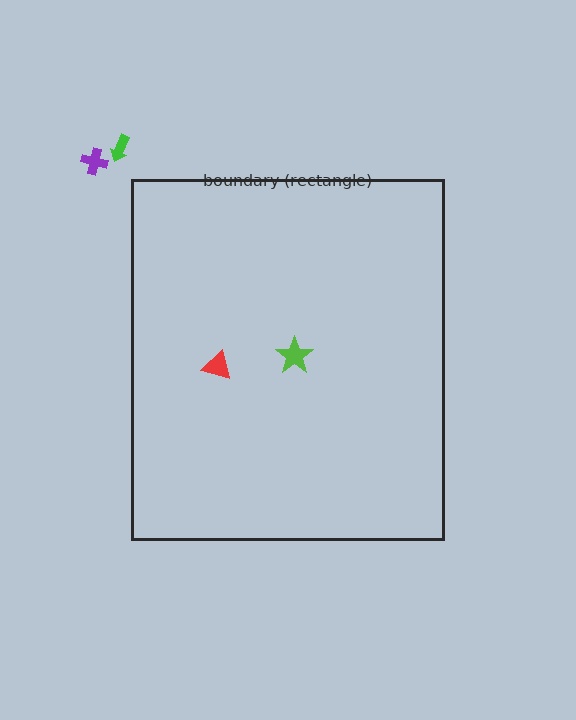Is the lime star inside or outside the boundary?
Inside.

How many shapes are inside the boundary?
2 inside, 2 outside.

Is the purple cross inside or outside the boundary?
Outside.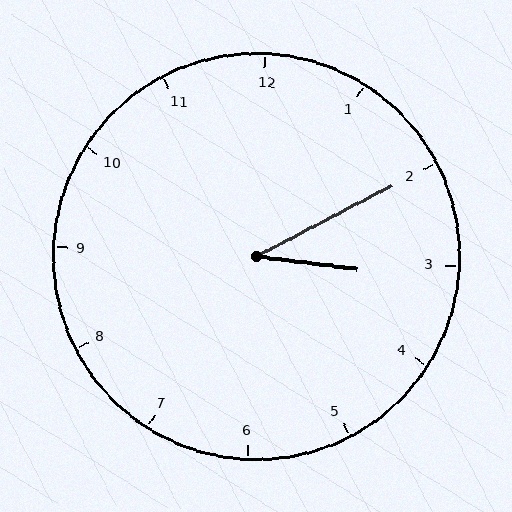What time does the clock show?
3:10.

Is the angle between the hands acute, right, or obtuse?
It is acute.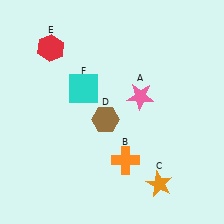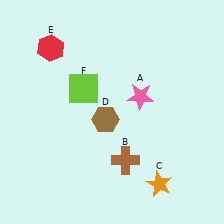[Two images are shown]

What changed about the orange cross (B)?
In Image 1, B is orange. In Image 2, it changed to brown.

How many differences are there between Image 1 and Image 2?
There are 2 differences between the two images.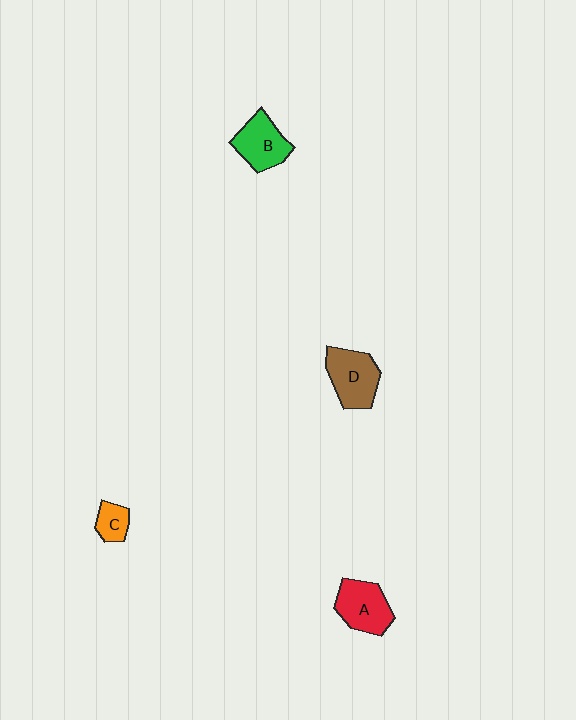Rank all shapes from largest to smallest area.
From largest to smallest: D (brown), A (red), B (green), C (orange).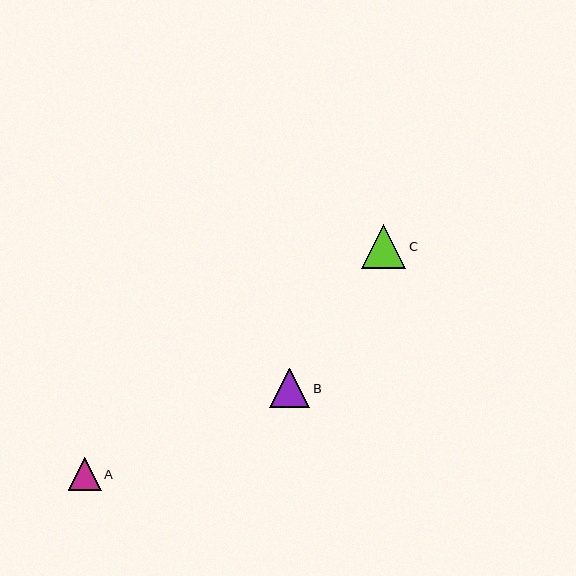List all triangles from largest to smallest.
From largest to smallest: C, B, A.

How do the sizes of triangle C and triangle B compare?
Triangle C and triangle B are approximately the same size.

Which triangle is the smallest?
Triangle A is the smallest with a size of approximately 33 pixels.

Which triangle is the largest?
Triangle C is the largest with a size of approximately 44 pixels.